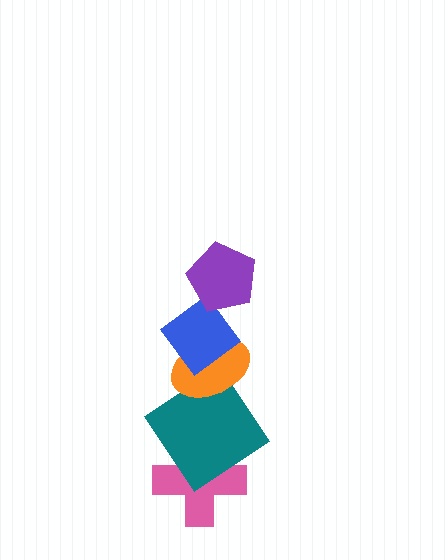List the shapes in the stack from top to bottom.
From top to bottom: the purple pentagon, the blue diamond, the orange ellipse, the teal diamond, the pink cross.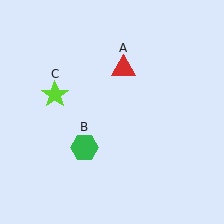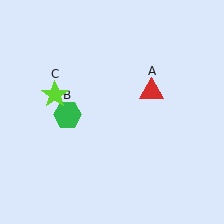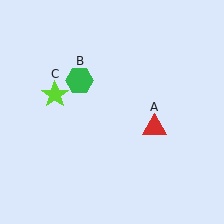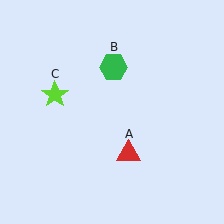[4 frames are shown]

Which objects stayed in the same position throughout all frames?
Lime star (object C) remained stationary.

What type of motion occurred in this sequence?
The red triangle (object A), green hexagon (object B) rotated clockwise around the center of the scene.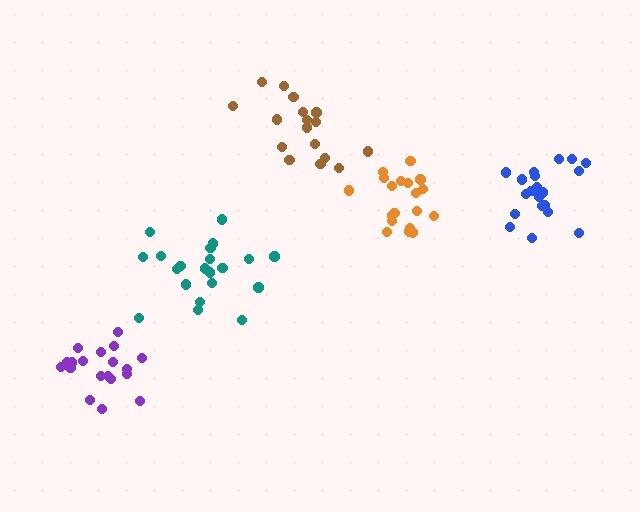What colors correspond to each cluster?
The clusters are colored: teal, brown, blue, orange, purple.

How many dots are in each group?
Group 1: 21 dots, Group 2: 17 dots, Group 3: 21 dots, Group 4: 19 dots, Group 5: 19 dots (97 total).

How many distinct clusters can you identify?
There are 5 distinct clusters.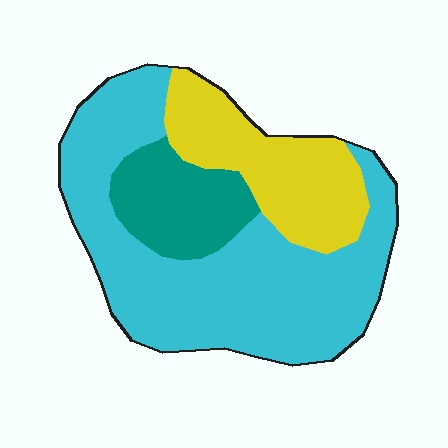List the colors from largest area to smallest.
From largest to smallest: cyan, yellow, teal.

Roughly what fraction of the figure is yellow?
Yellow takes up about one quarter (1/4) of the figure.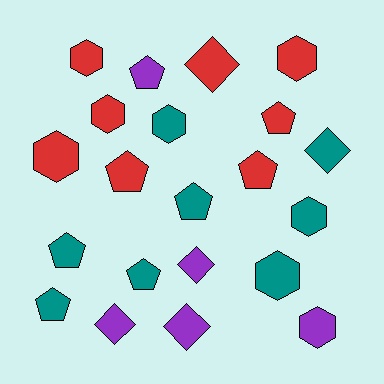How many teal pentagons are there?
There are 4 teal pentagons.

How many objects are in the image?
There are 21 objects.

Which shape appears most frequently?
Pentagon, with 8 objects.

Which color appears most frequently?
Red, with 8 objects.